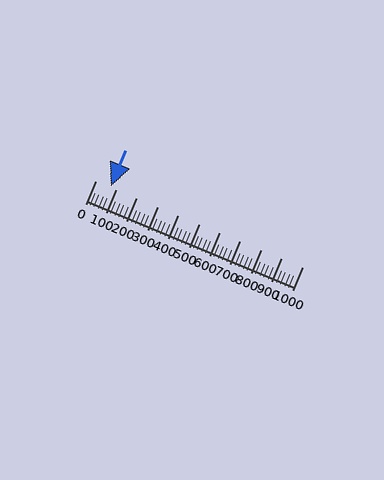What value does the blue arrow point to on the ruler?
The blue arrow points to approximately 75.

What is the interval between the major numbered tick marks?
The major tick marks are spaced 100 units apart.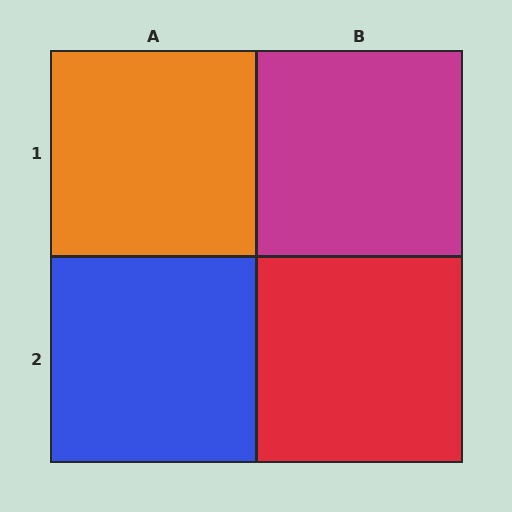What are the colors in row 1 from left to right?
Orange, magenta.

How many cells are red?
1 cell is red.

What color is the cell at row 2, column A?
Blue.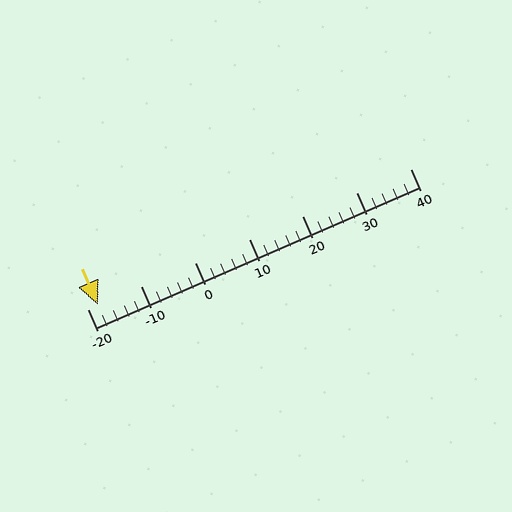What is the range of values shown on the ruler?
The ruler shows values from -20 to 40.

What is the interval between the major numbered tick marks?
The major tick marks are spaced 10 units apart.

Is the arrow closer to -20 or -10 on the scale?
The arrow is closer to -20.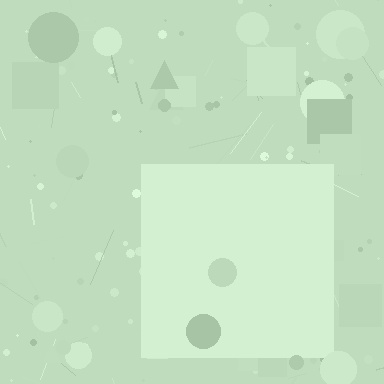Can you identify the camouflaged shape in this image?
The camouflaged shape is a square.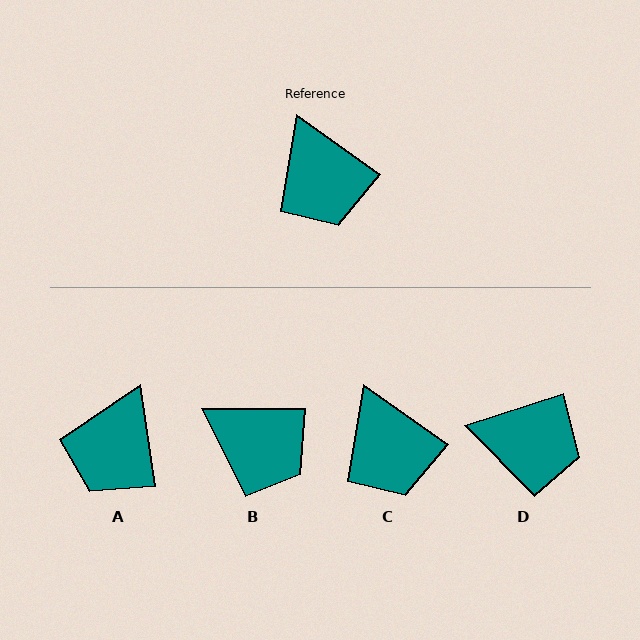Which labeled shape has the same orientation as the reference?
C.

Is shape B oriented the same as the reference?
No, it is off by about 36 degrees.